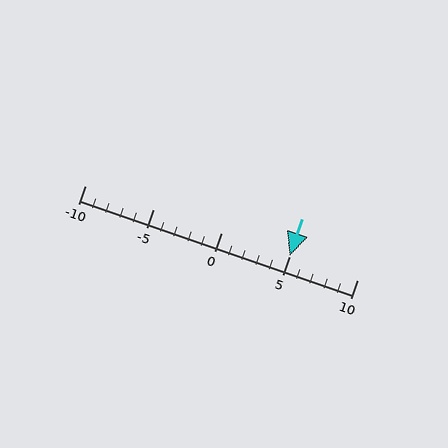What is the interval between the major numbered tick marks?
The major tick marks are spaced 5 units apart.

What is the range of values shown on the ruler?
The ruler shows values from -10 to 10.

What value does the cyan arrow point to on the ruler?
The cyan arrow points to approximately 5.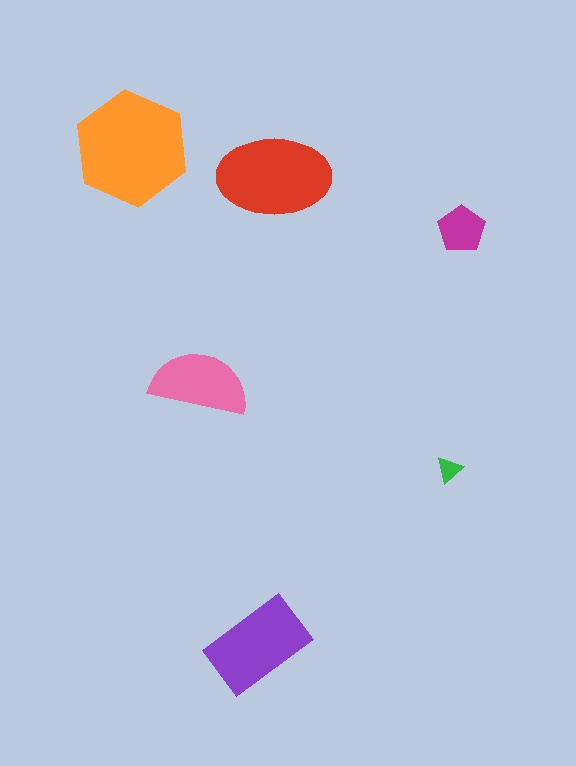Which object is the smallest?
The green triangle.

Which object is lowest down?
The purple rectangle is bottommost.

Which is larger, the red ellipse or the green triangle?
The red ellipse.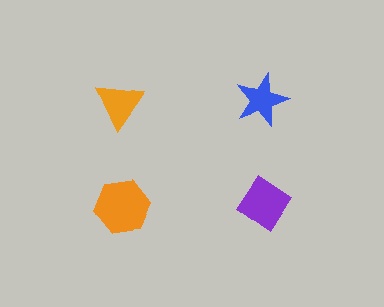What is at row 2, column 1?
An orange hexagon.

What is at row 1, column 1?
An orange triangle.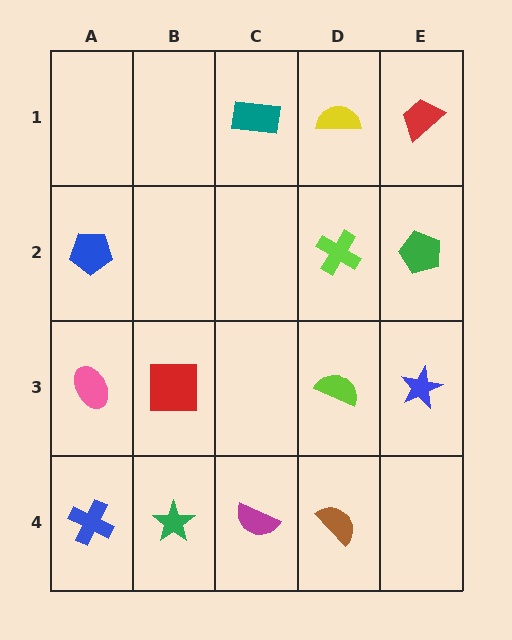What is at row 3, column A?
A pink ellipse.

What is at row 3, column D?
A lime semicircle.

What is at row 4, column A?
A blue cross.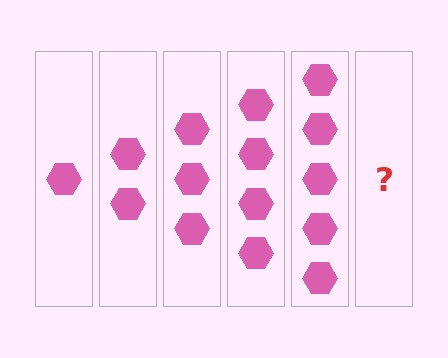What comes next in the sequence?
The next element should be 6 hexagons.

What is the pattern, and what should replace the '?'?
The pattern is that each step adds one more hexagon. The '?' should be 6 hexagons.